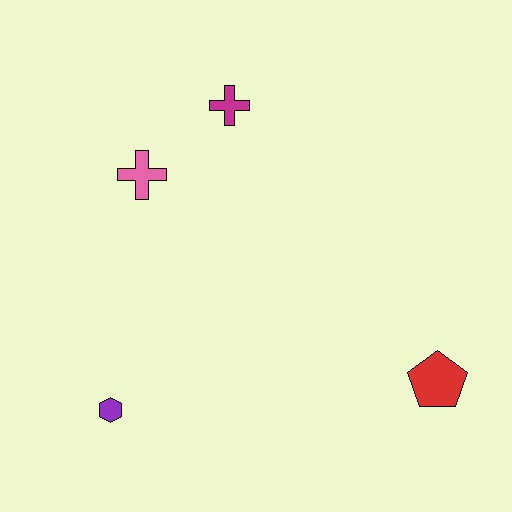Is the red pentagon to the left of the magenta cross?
No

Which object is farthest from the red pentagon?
The pink cross is farthest from the red pentagon.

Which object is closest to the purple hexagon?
The pink cross is closest to the purple hexagon.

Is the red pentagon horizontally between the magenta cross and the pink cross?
No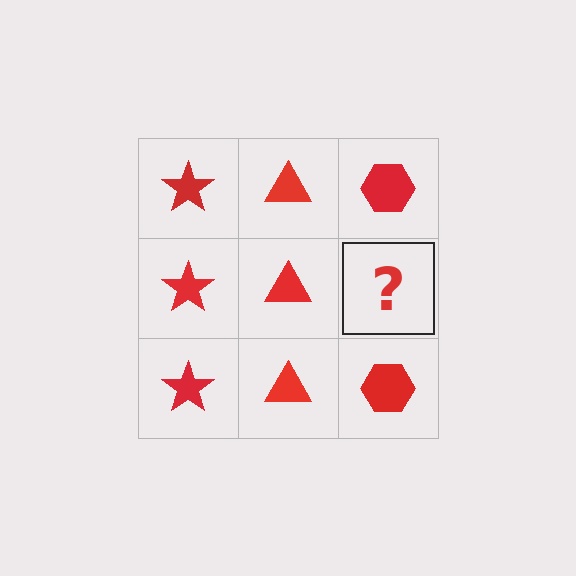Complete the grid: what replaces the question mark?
The question mark should be replaced with a red hexagon.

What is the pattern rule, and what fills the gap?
The rule is that each column has a consistent shape. The gap should be filled with a red hexagon.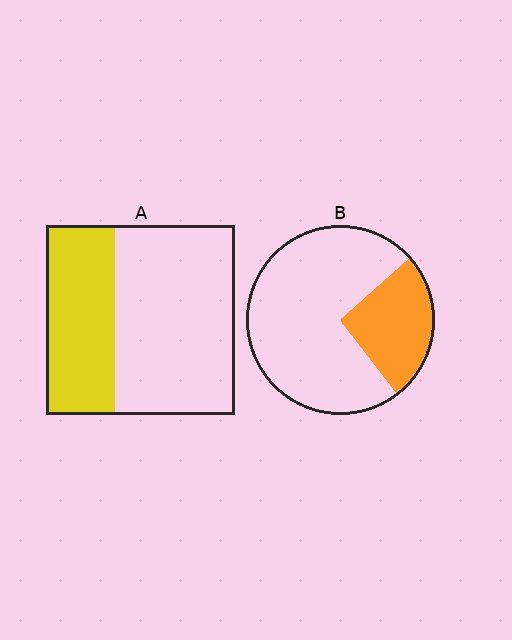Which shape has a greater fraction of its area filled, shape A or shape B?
Shape A.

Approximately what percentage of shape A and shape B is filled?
A is approximately 35% and B is approximately 25%.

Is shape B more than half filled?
No.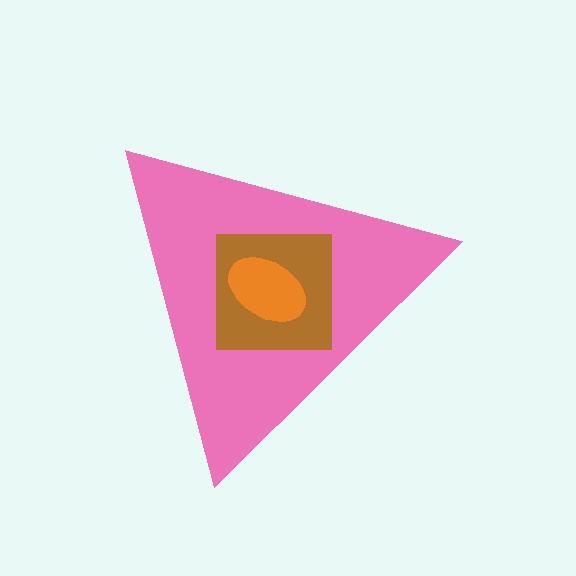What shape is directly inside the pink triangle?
The brown square.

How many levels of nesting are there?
3.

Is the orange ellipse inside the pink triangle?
Yes.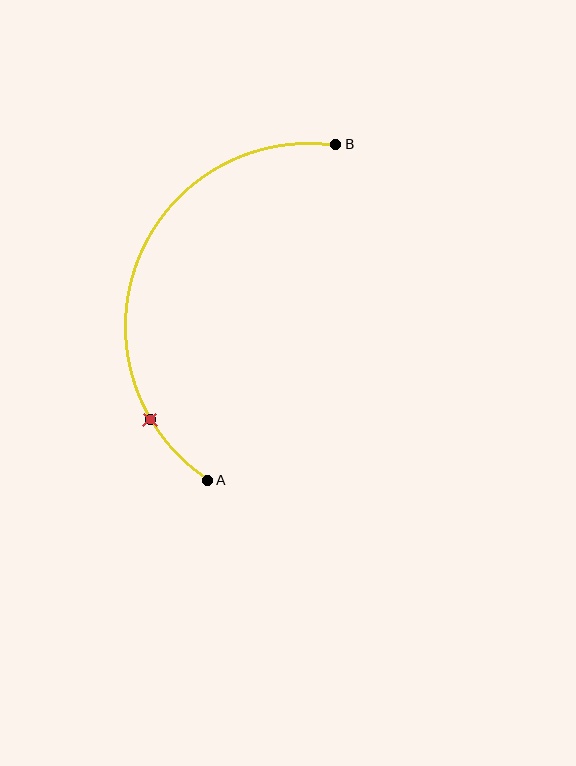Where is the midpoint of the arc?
The arc midpoint is the point on the curve farthest from the straight line joining A and B. It sits to the left of that line.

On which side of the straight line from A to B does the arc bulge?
The arc bulges to the left of the straight line connecting A and B.